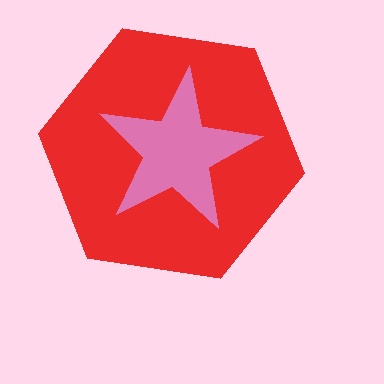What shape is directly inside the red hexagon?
The pink star.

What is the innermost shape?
The pink star.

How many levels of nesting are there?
2.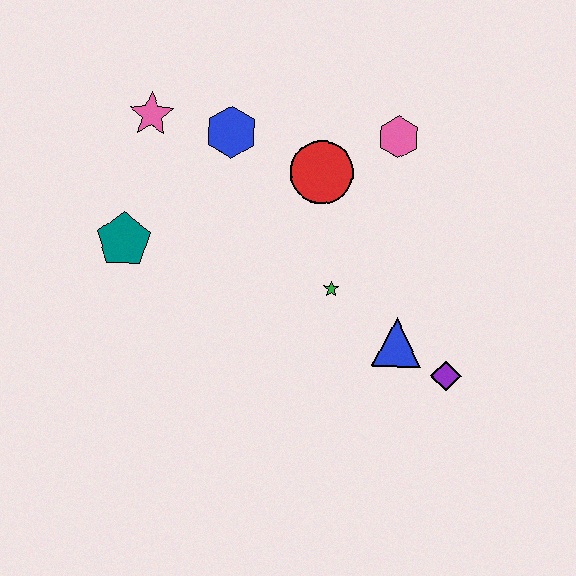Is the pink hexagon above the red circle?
Yes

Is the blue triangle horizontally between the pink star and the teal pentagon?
No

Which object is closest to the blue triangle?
The purple diamond is closest to the blue triangle.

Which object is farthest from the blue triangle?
The pink star is farthest from the blue triangle.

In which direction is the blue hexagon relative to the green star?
The blue hexagon is above the green star.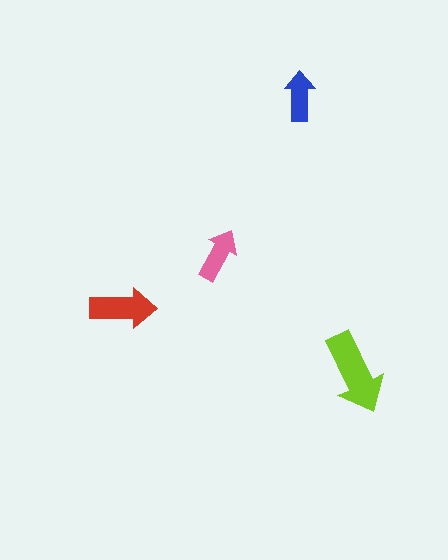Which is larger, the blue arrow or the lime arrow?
The lime one.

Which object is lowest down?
The lime arrow is bottommost.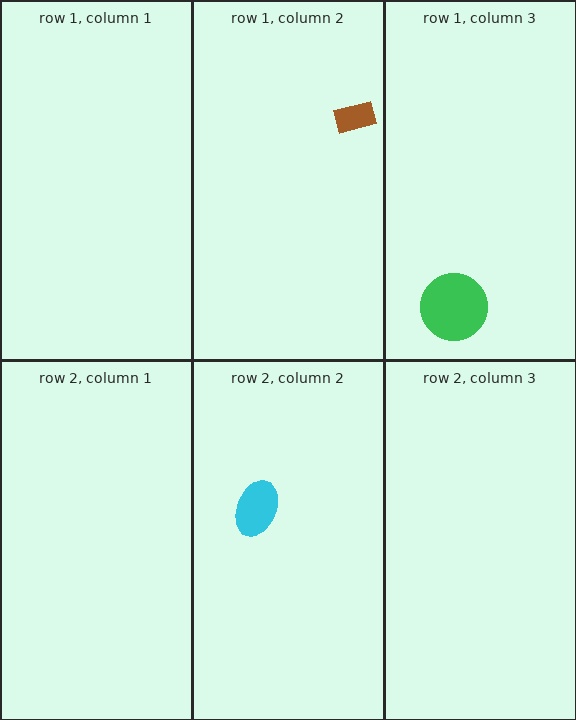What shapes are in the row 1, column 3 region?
The green circle.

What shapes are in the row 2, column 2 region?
The cyan ellipse.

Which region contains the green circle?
The row 1, column 3 region.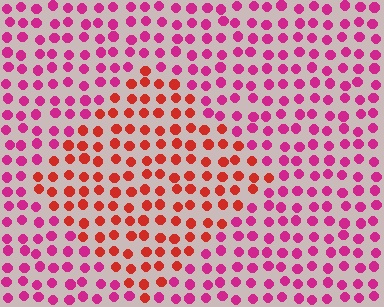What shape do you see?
I see a diamond.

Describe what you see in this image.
The image is filled with small magenta elements in a uniform arrangement. A diamond-shaped region is visible where the elements are tinted to a slightly different hue, forming a subtle color boundary.